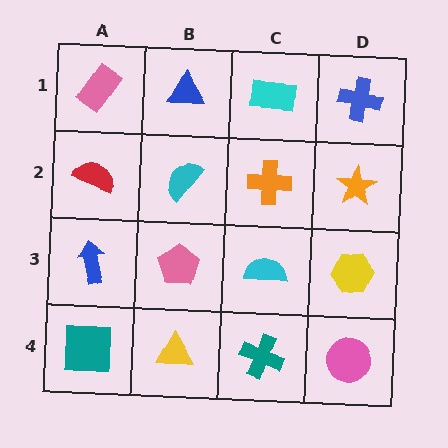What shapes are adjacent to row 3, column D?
An orange star (row 2, column D), a pink circle (row 4, column D), a cyan semicircle (row 3, column C).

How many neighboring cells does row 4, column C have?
3.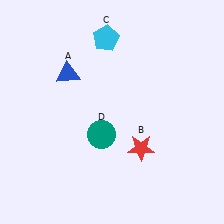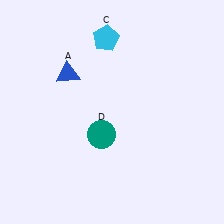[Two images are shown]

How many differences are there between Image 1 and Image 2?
There is 1 difference between the two images.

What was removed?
The red star (B) was removed in Image 2.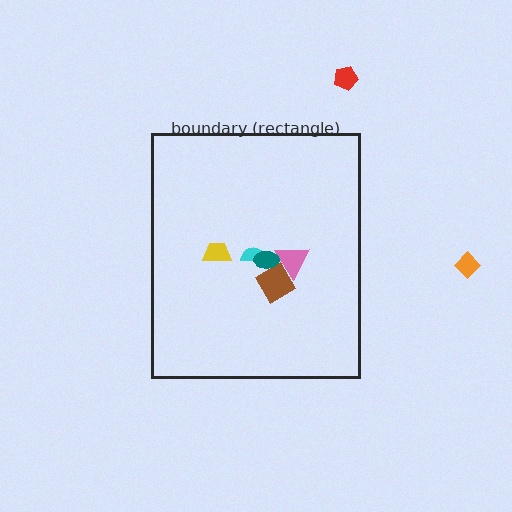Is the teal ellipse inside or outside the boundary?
Inside.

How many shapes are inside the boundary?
5 inside, 2 outside.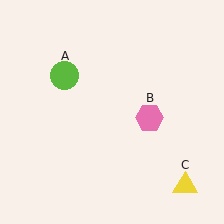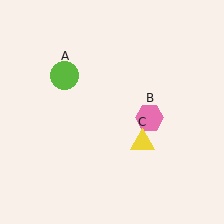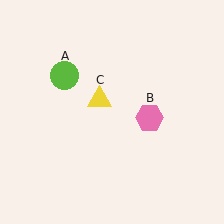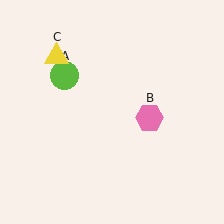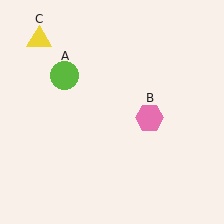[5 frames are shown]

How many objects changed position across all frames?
1 object changed position: yellow triangle (object C).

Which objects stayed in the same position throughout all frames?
Lime circle (object A) and pink hexagon (object B) remained stationary.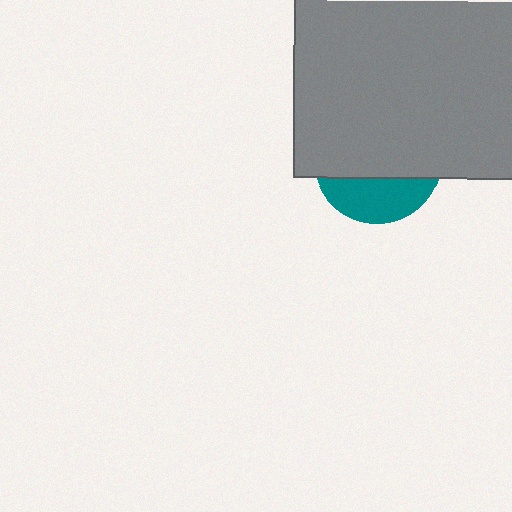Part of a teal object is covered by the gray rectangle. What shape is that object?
It is a circle.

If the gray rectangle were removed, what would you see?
You would see the complete teal circle.